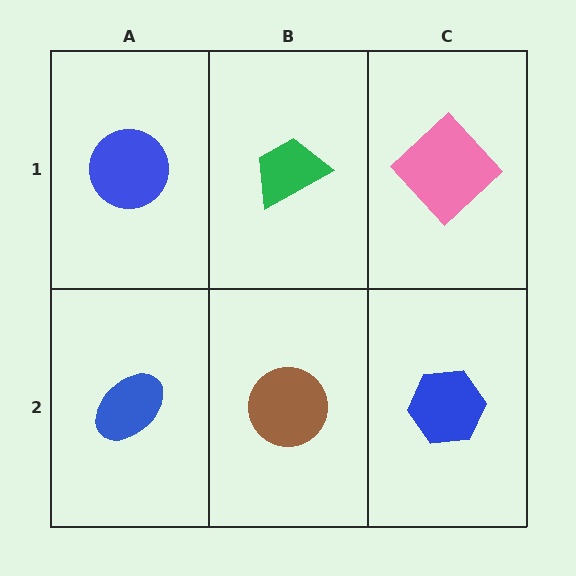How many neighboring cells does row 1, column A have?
2.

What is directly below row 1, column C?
A blue hexagon.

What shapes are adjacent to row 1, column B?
A brown circle (row 2, column B), a blue circle (row 1, column A), a pink diamond (row 1, column C).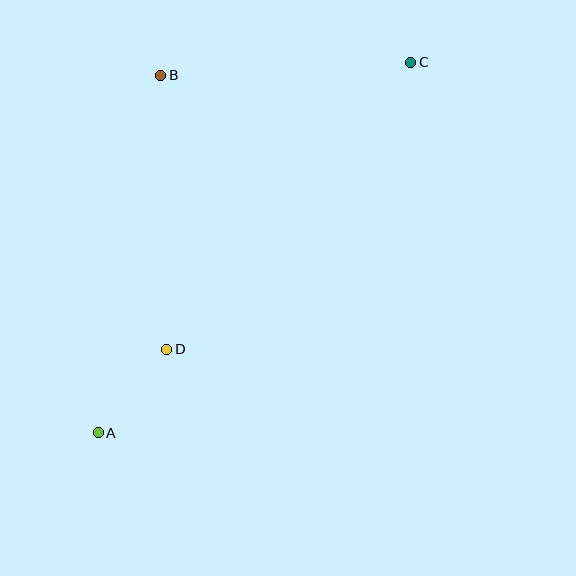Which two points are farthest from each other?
Points A and C are farthest from each other.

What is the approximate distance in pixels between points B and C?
The distance between B and C is approximately 250 pixels.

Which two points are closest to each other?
Points A and D are closest to each other.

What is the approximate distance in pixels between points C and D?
The distance between C and D is approximately 377 pixels.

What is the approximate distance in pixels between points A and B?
The distance between A and B is approximately 363 pixels.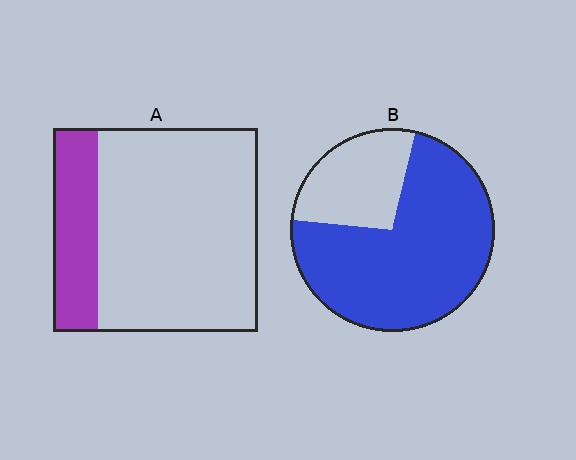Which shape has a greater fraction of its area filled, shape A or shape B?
Shape B.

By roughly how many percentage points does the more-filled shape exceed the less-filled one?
By roughly 50 percentage points (B over A).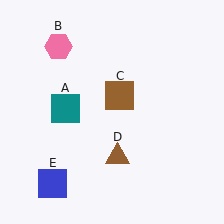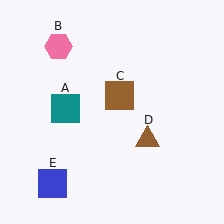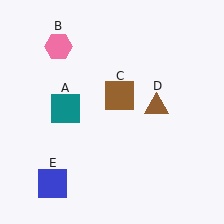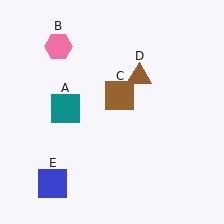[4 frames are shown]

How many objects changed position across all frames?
1 object changed position: brown triangle (object D).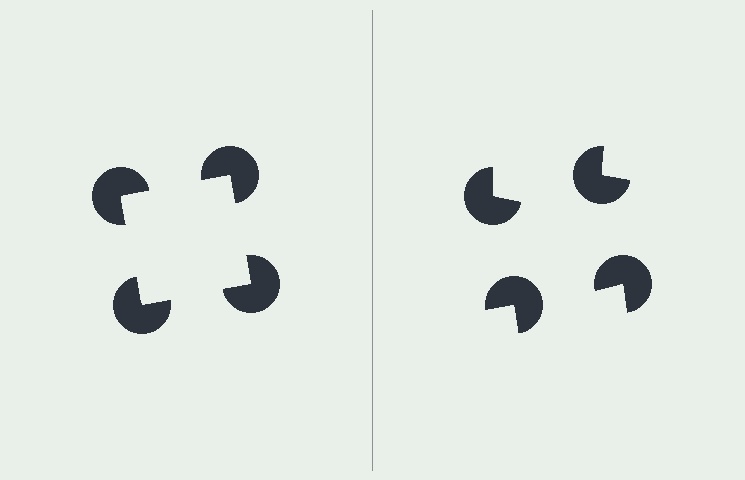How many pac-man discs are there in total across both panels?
8 — 4 on each side.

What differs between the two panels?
The pac-man discs are positioned identically on both sides; only the wedge orientations differ. On the left they align to a square; on the right they are misaligned.